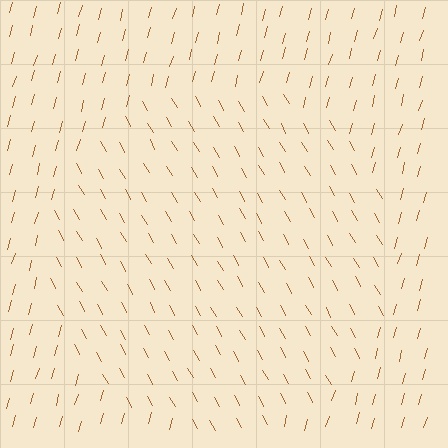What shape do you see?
I see a circle.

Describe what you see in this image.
The image is filled with small brown line segments. A circle region in the image has lines oriented differently from the surrounding lines, creating a visible texture boundary.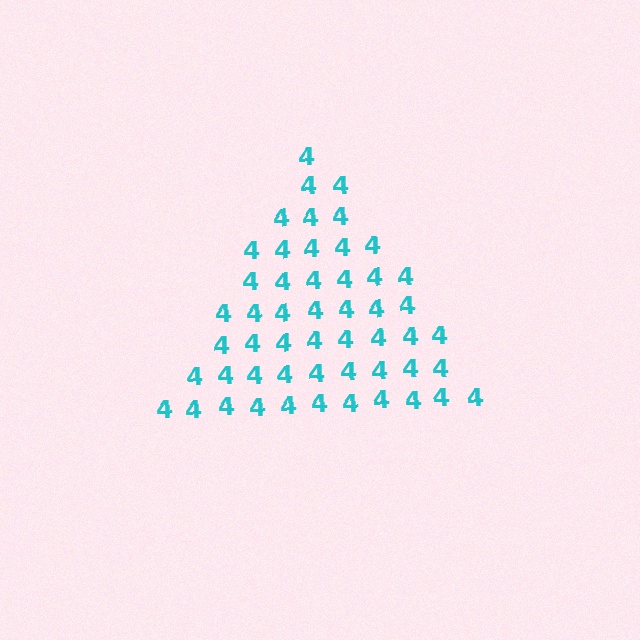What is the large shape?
The large shape is a triangle.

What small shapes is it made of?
It is made of small digit 4's.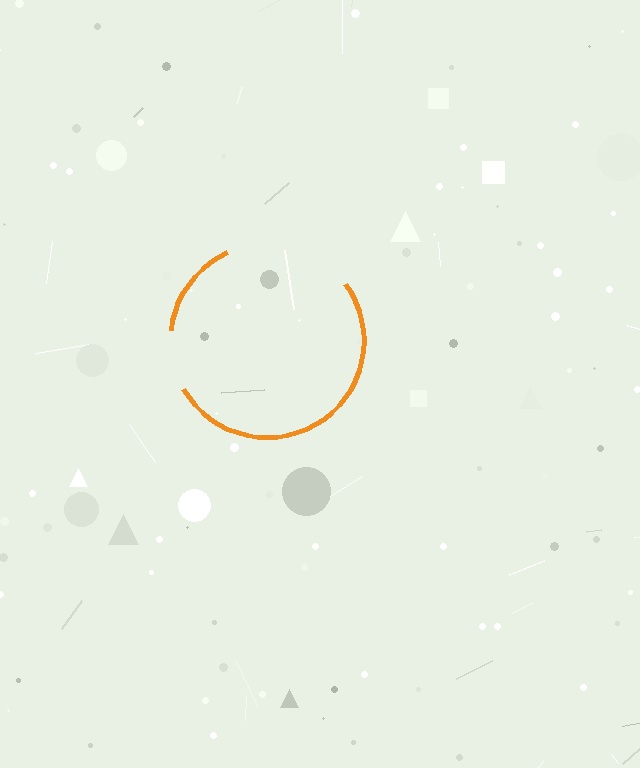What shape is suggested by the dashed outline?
The dashed outline suggests a circle.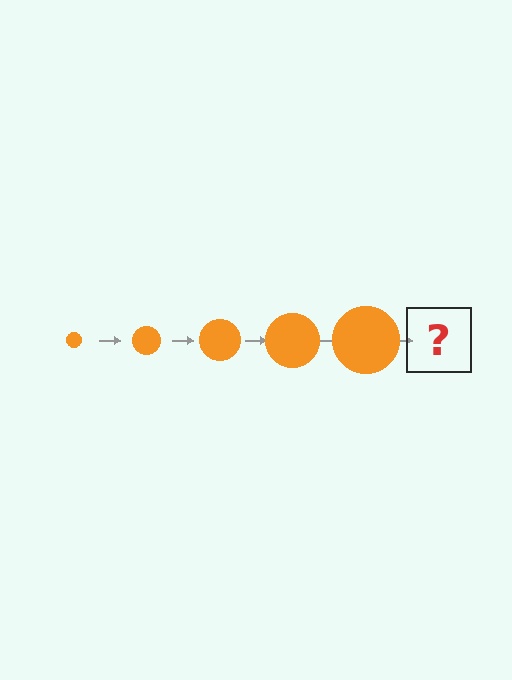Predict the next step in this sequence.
The next step is an orange circle, larger than the previous one.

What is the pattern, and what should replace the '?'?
The pattern is that the circle gets progressively larger each step. The '?' should be an orange circle, larger than the previous one.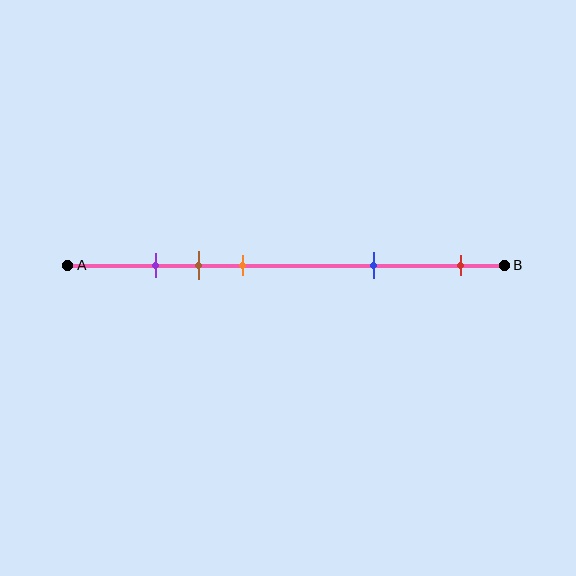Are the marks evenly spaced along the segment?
No, the marks are not evenly spaced.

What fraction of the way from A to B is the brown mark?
The brown mark is approximately 30% (0.3) of the way from A to B.